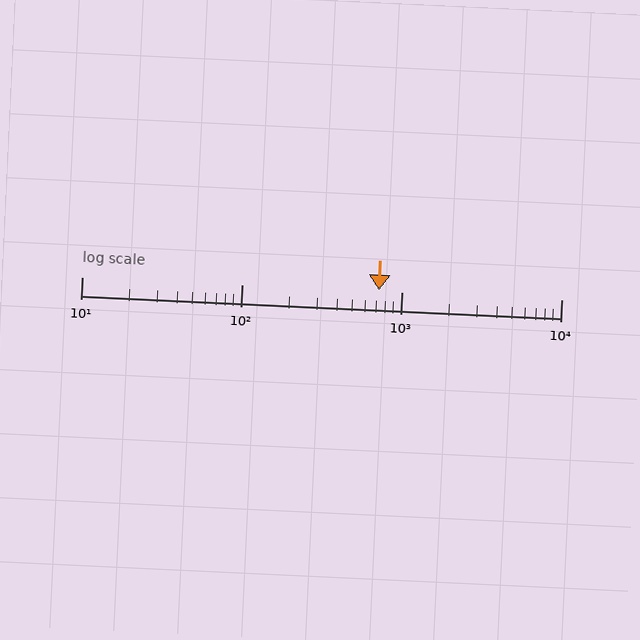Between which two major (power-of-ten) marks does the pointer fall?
The pointer is between 100 and 1000.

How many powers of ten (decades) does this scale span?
The scale spans 3 decades, from 10 to 10000.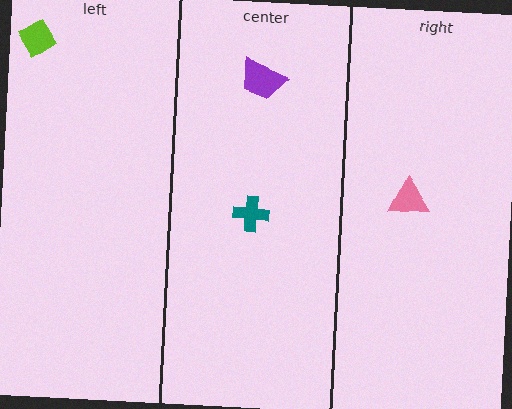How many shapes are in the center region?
2.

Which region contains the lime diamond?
The left region.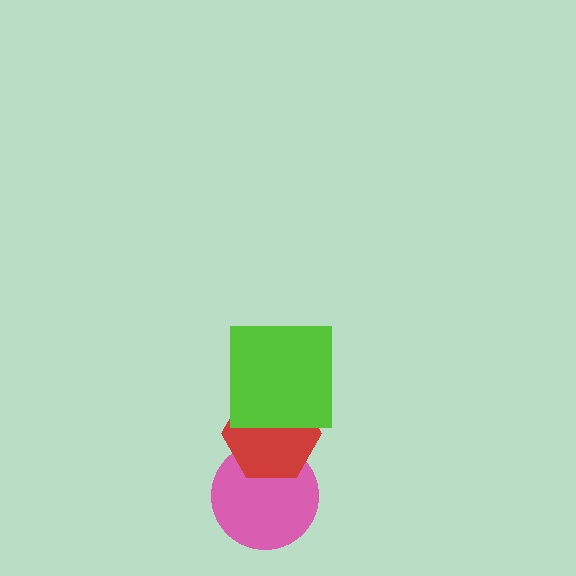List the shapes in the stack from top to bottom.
From top to bottom: the lime square, the red hexagon, the pink circle.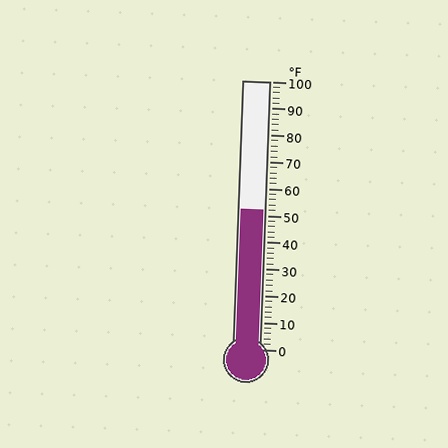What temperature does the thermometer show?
The thermometer shows approximately 52°F.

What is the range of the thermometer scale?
The thermometer scale ranges from 0°F to 100°F.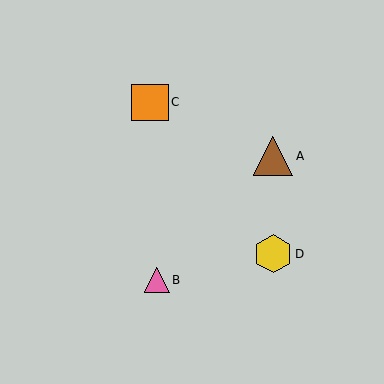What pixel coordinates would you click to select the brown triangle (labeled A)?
Click at (273, 156) to select the brown triangle A.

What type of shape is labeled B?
Shape B is a pink triangle.